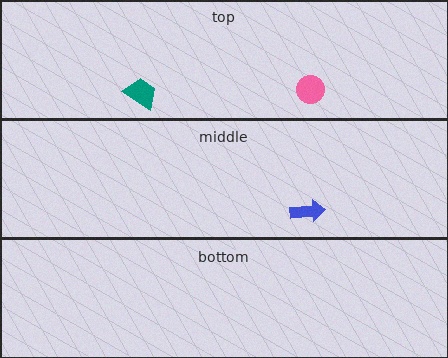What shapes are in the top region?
The teal trapezoid, the pink circle.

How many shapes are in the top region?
2.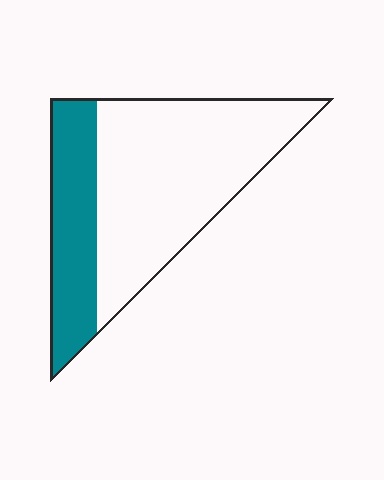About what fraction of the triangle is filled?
About one third (1/3).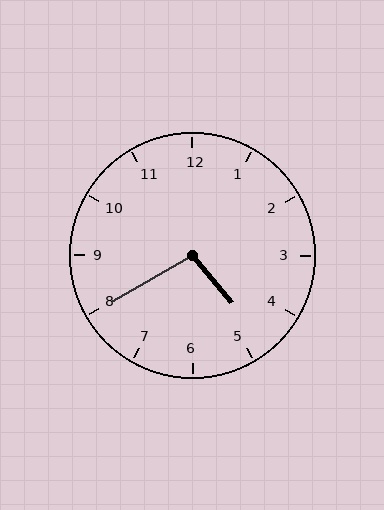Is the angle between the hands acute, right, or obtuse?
It is obtuse.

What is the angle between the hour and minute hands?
Approximately 100 degrees.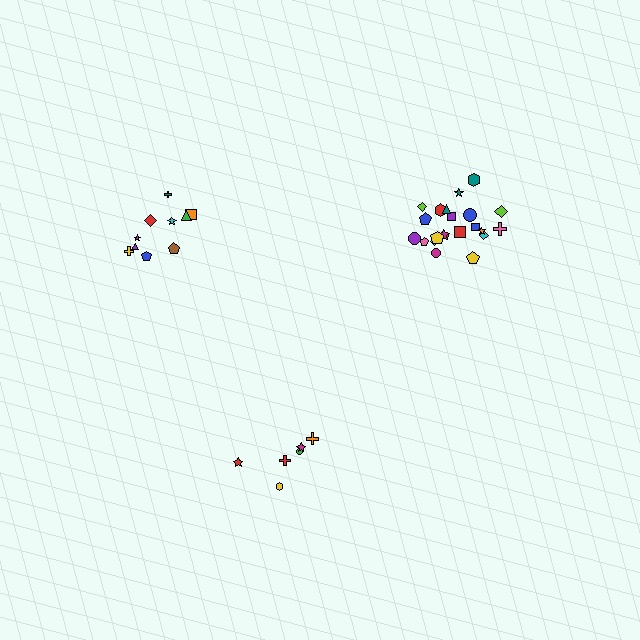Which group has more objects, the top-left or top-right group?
The top-right group.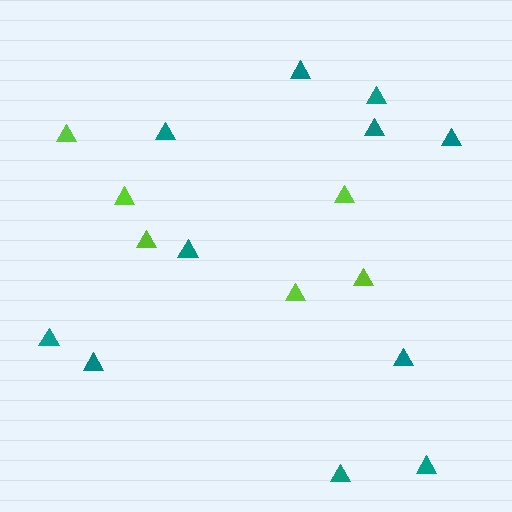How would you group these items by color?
There are 2 groups: one group of lime triangles (6) and one group of teal triangles (11).